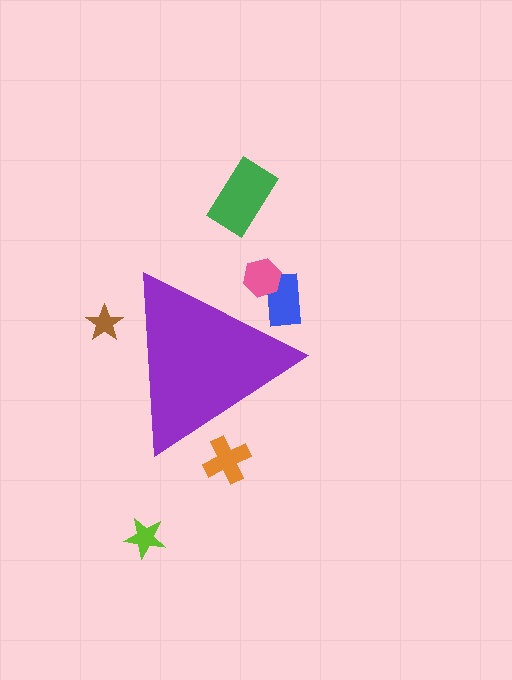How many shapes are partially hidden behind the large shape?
4 shapes are partially hidden.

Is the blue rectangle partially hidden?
Yes, the blue rectangle is partially hidden behind the purple triangle.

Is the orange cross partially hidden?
Yes, the orange cross is partially hidden behind the purple triangle.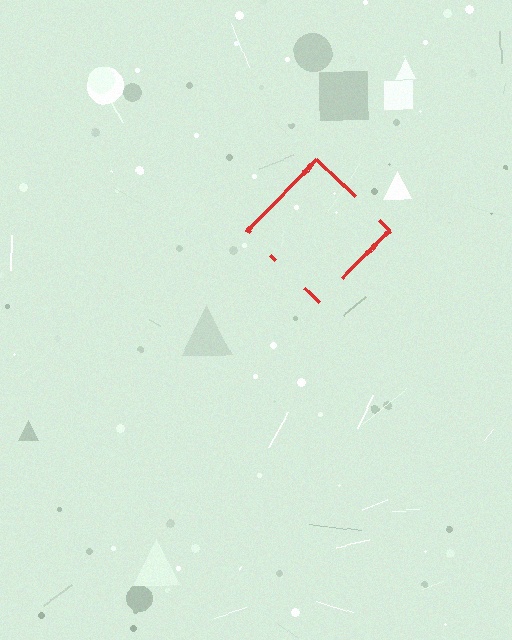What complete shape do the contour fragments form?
The contour fragments form a diamond.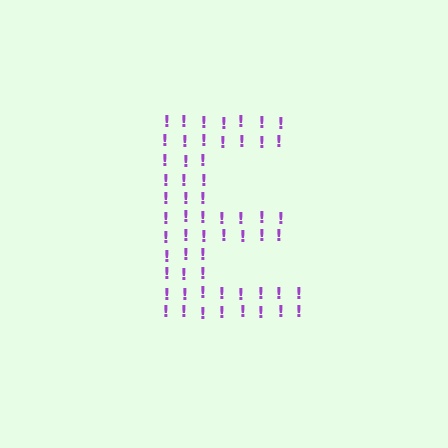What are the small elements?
The small elements are exclamation marks.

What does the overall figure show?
The overall figure shows the letter E.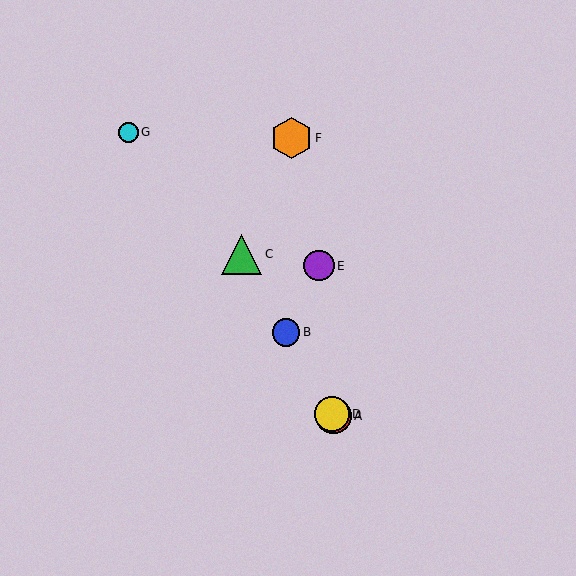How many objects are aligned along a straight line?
4 objects (A, B, C, D) are aligned along a straight line.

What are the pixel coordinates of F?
Object F is at (291, 138).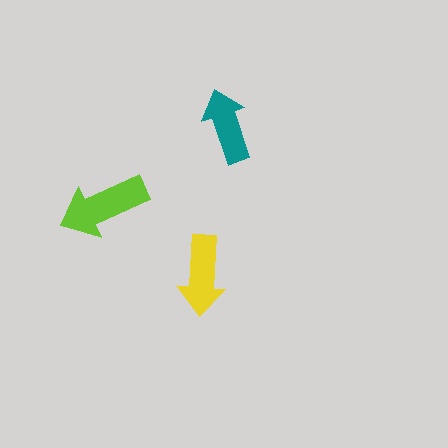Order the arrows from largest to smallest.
the lime one, the yellow one, the teal one.